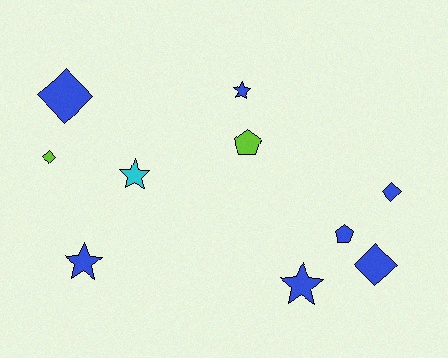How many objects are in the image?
There are 10 objects.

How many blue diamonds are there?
There are 3 blue diamonds.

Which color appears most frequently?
Blue, with 7 objects.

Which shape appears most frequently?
Star, with 4 objects.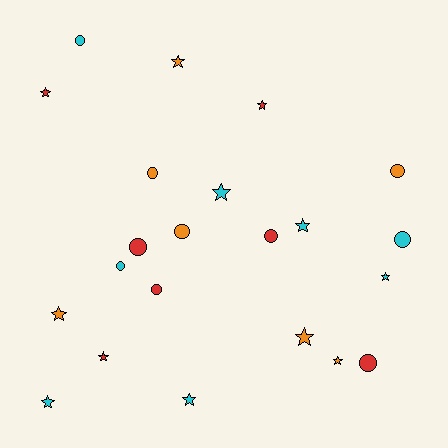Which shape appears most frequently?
Star, with 12 objects.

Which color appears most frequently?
Cyan, with 8 objects.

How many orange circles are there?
There are 3 orange circles.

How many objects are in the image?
There are 22 objects.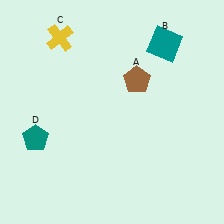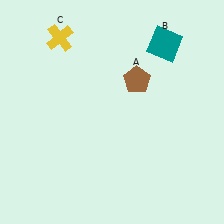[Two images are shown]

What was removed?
The teal pentagon (D) was removed in Image 2.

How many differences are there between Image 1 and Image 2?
There is 1 difference between the two images.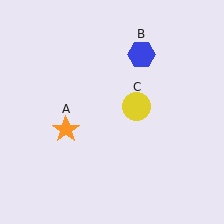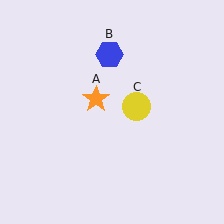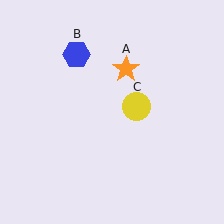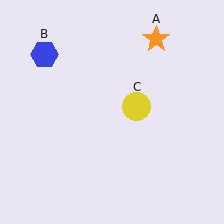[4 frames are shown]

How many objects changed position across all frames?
2 objects changed position: orange star (object A), blue hexagon (object B).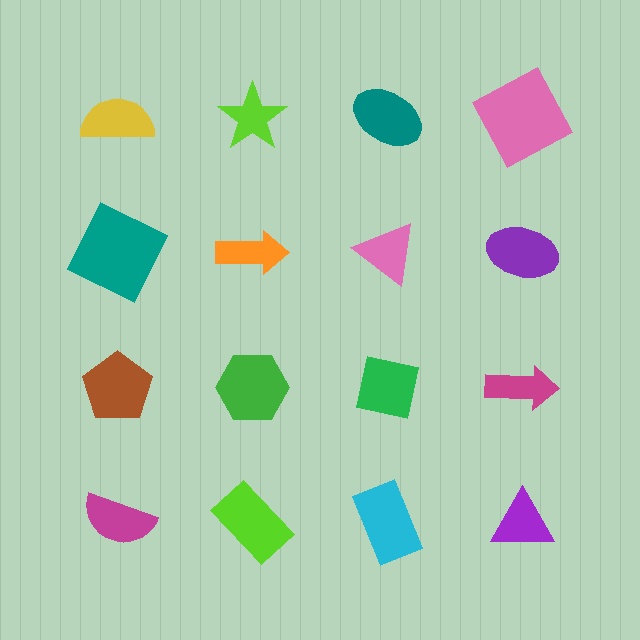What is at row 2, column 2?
An orange arrow.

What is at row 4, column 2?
A lime rectangle.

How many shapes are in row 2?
4 shapes.